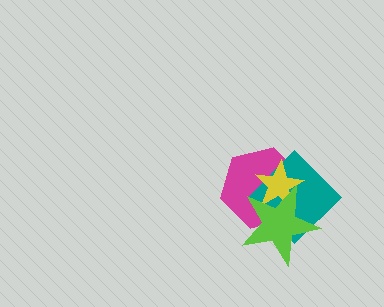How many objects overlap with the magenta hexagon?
3 objects overlap with the magenta hexagon.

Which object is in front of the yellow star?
The lime star is in front of the yellow star.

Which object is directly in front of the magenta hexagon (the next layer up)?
The teal diamond is directly in front of the magenta hexagon.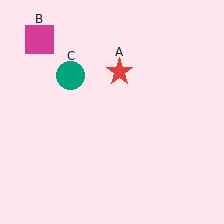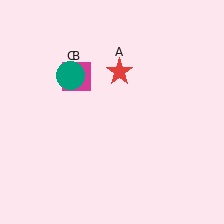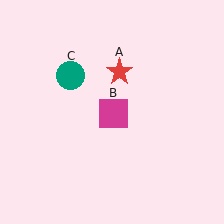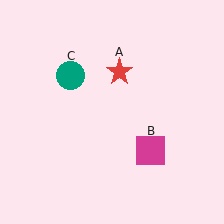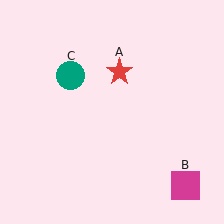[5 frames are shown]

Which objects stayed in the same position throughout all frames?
Red star (object A) and teal circle (object C) remained stationary.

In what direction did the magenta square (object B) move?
The magenta square (object B) moved down and to the right.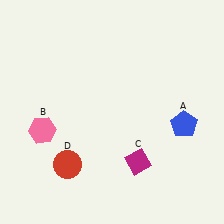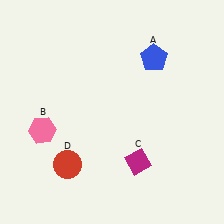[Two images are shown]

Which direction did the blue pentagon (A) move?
The blue pentagon (A) moved up.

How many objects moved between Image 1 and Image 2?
1 object moved between the two images.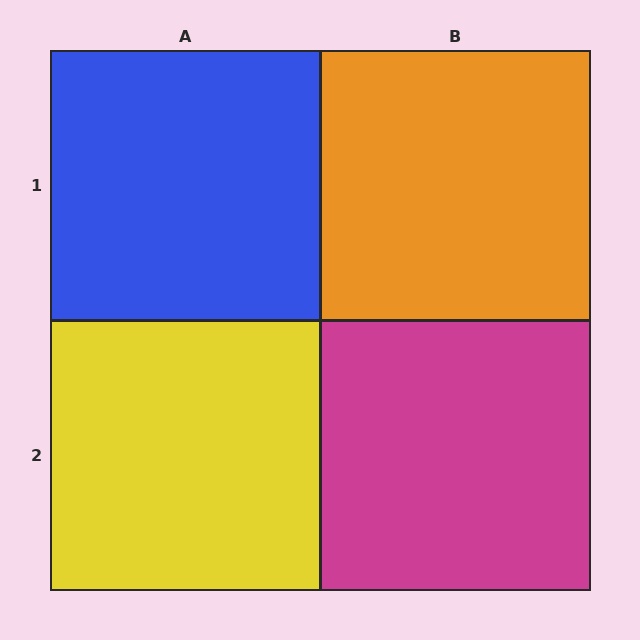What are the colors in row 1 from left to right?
Blue, orange.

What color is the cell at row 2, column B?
Magenta.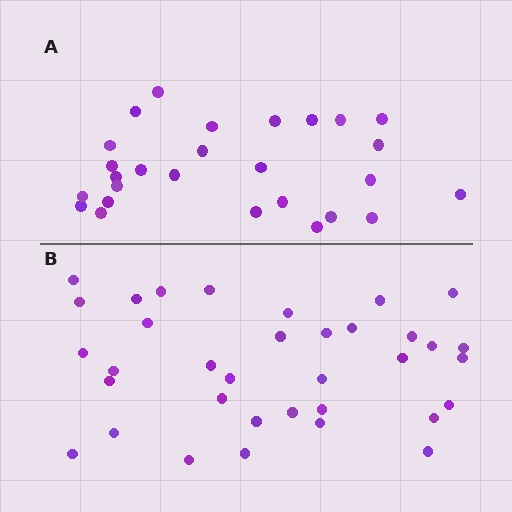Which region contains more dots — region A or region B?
Region B (the bottom region) has more dots.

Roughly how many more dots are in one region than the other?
Region B has roughly 8 or so more dots than region A.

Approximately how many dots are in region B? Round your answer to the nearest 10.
About 40 dots. (The exact count is 35, which rounds to 40.)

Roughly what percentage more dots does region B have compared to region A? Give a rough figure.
About 30% more.